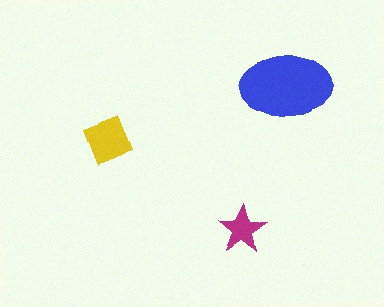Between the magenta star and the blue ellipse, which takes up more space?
The blue ellipse.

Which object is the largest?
The blue ellipse.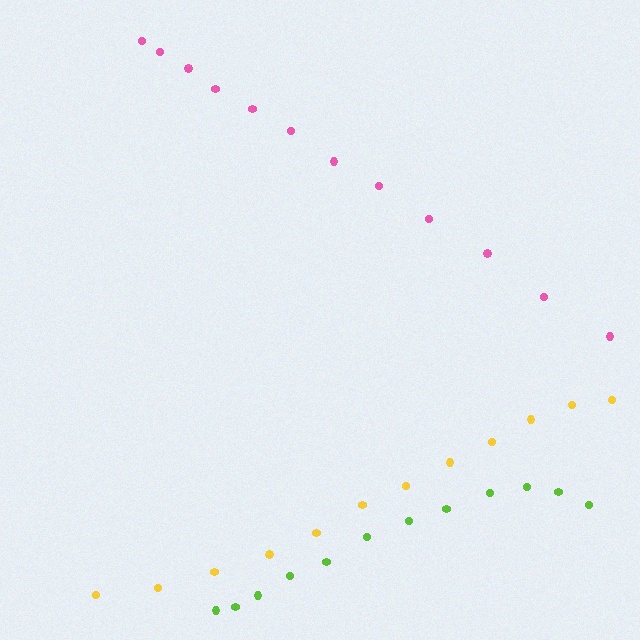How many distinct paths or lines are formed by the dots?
There are 3 distinct paths.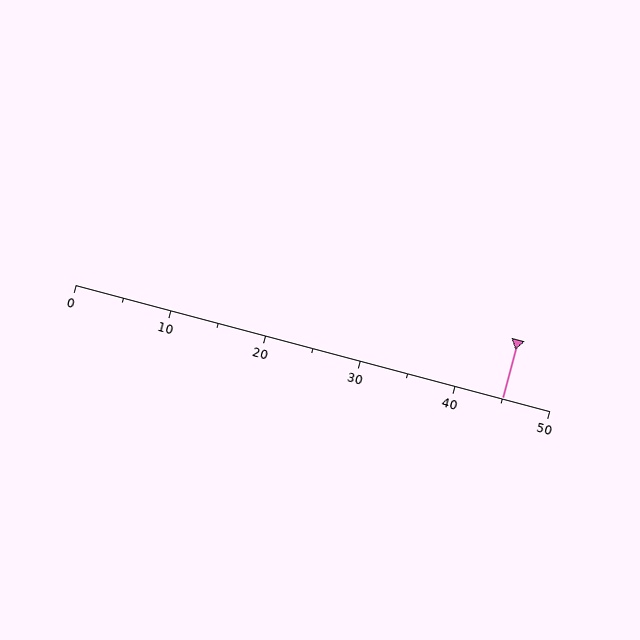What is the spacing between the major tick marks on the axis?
The major ticks are spaced 10 apart.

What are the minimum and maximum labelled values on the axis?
The axis runs from 0 to 50.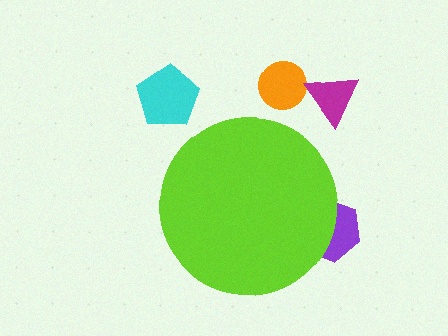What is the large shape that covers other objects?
A lime circle.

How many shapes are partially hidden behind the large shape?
1 shape is partially hidden.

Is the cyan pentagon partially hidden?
No, the cyan pentagon is fully visible.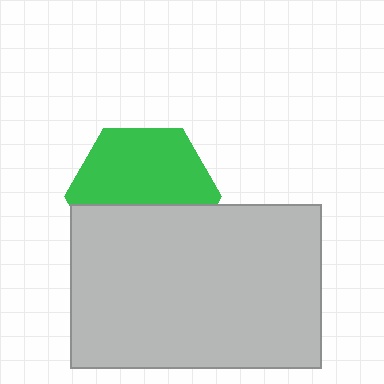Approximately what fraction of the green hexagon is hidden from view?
Roughly 43% of the green hexagon is hidden behind the light gray rectangle.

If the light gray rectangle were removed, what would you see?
You would see the complete green hexagon.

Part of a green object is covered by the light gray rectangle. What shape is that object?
It is a hexagon.